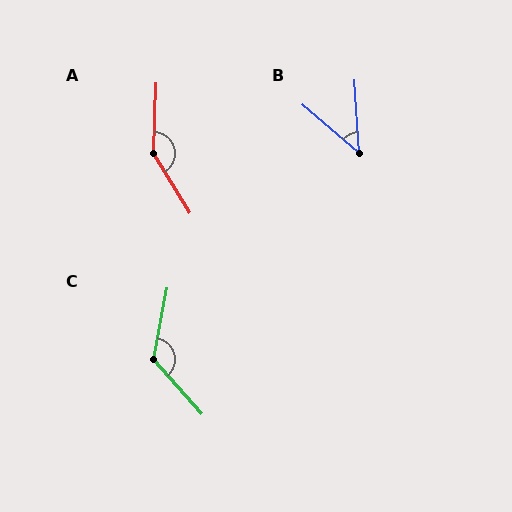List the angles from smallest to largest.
B (45°), C (127°), A (146°).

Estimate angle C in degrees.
Approximately 127 degrees.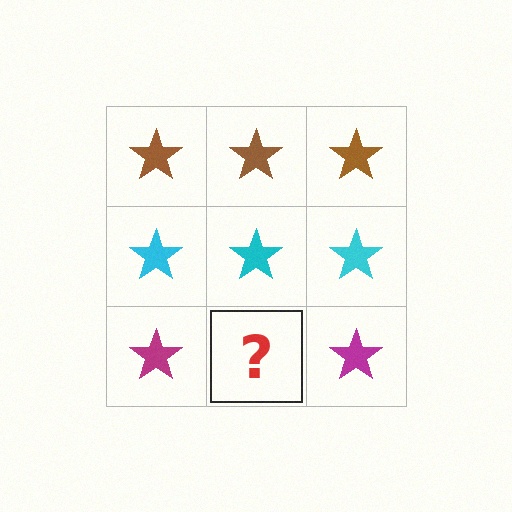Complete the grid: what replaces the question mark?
The question mark should be replaced with a magenta star.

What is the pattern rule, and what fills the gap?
The rule is that each row has a consistent color. The gap should be filled with a magenta star.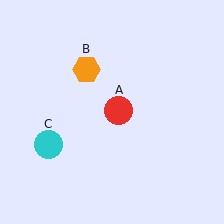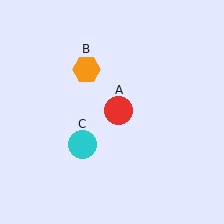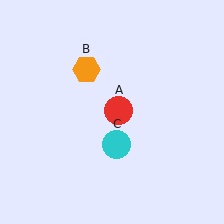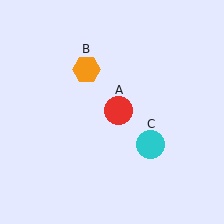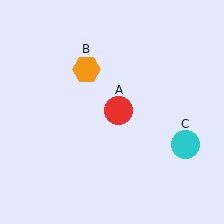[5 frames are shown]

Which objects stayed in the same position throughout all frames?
Red circle (object A) and orange hexagon (object B) remained stationary.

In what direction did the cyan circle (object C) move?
The cyan circle (object C) moved right.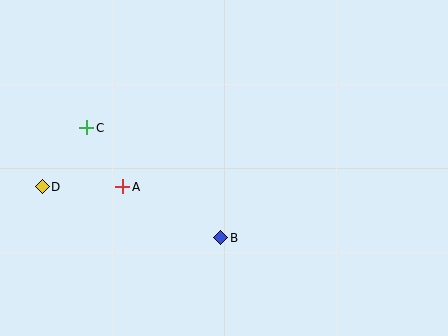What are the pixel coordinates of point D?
Point D is at (42, 187).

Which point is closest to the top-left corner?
Point C is closest to the top-left corner.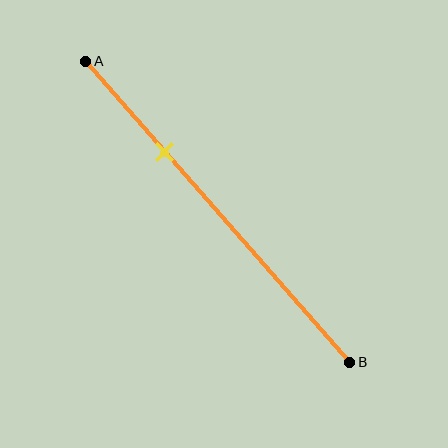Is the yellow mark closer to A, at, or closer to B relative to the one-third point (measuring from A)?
The yellow mark is closer to point A than the one-third point of segment AB.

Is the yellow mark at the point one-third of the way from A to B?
No, the mark is at about 30% from A, not at the 33% one-third point.